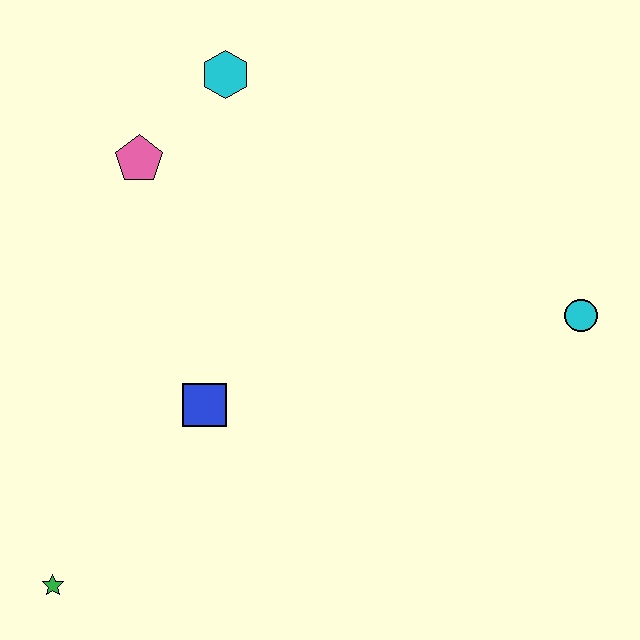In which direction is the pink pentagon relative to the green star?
The pink pentagon is above the green star.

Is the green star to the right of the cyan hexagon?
No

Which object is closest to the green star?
The blue square is closest to the green star.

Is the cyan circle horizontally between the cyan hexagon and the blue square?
No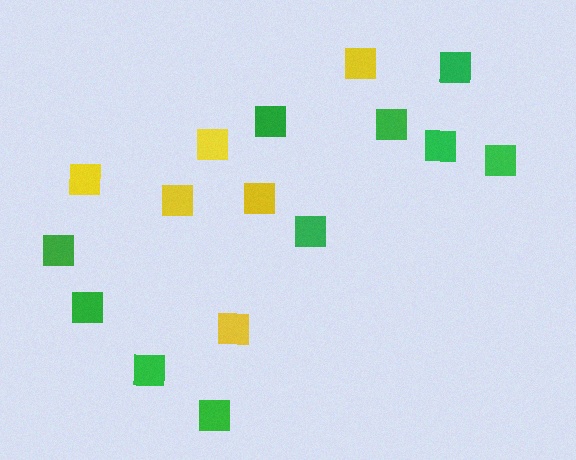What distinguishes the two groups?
There are 2 groups: one group of yellow squares (6) and one group of green squares (10).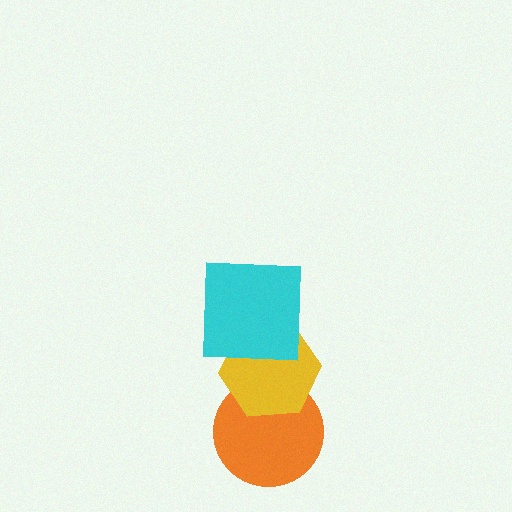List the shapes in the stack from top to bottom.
From top to bottom: the cyan square, the yellow hexagon, the orange circle.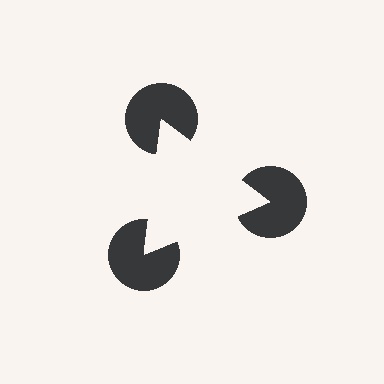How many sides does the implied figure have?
3 sides.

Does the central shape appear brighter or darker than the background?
It typically appears slightly brighter than the background, even though no actual brightness change is drawn.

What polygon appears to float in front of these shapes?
An illusory triangle — its edges are inferred from the aligned wedge cuts in the pac-man discs, not physically drawn.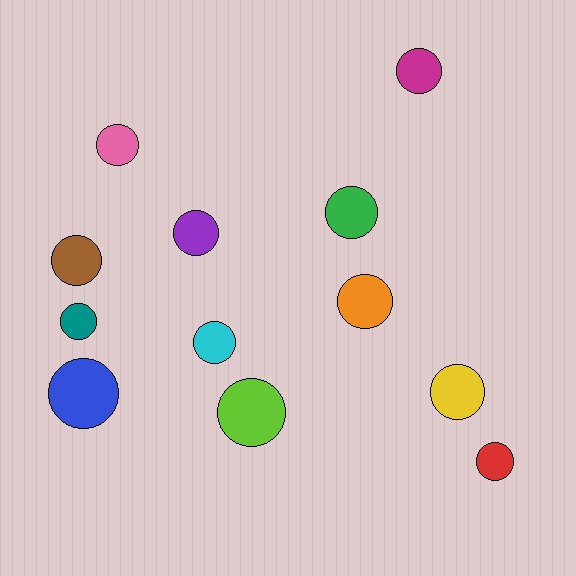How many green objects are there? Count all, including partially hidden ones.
There is 1 green object.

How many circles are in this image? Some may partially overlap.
There are 12 circles.